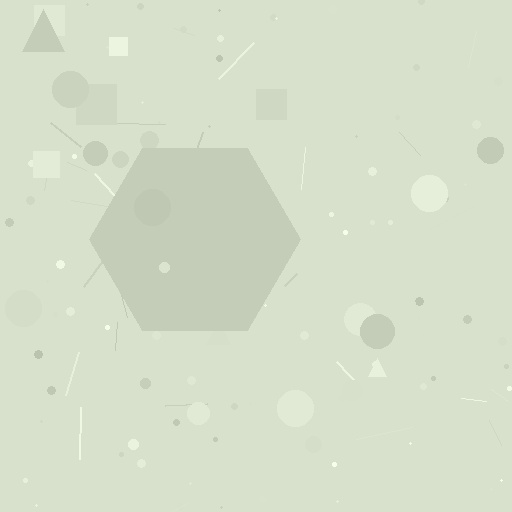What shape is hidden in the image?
A hexagon is hidden in the image.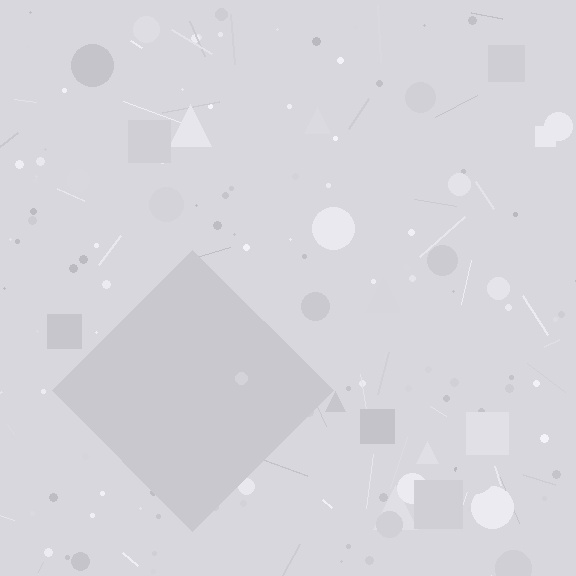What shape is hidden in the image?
A diamond is hidden in the image.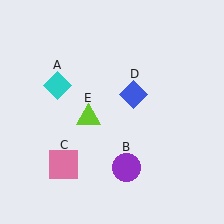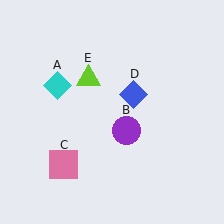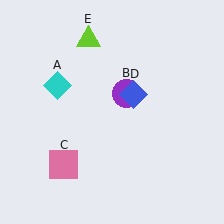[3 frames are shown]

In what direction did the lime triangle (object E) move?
The lime triangle (object E) moved up.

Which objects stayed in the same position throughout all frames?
Cyan diamond (object A) and pink square (object C) and blue diamond (object D) remained stationary.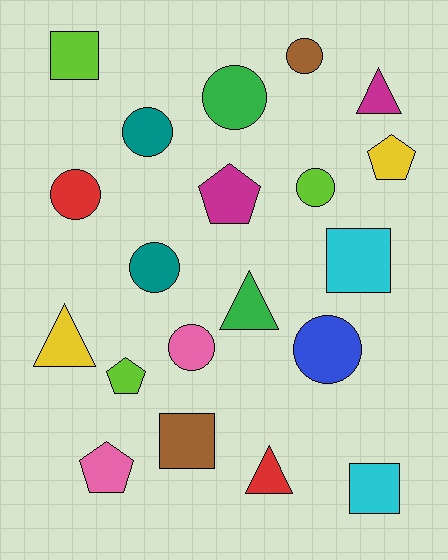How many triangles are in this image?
There are 4 triangles.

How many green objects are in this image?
There are 2 green objects.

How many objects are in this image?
There are 20 objects.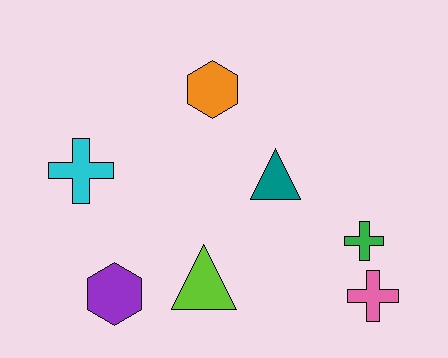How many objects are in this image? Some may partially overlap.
There are 7 objects.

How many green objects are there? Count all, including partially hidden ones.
There is 1 green object.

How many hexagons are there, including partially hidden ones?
There are 2 hexagons.